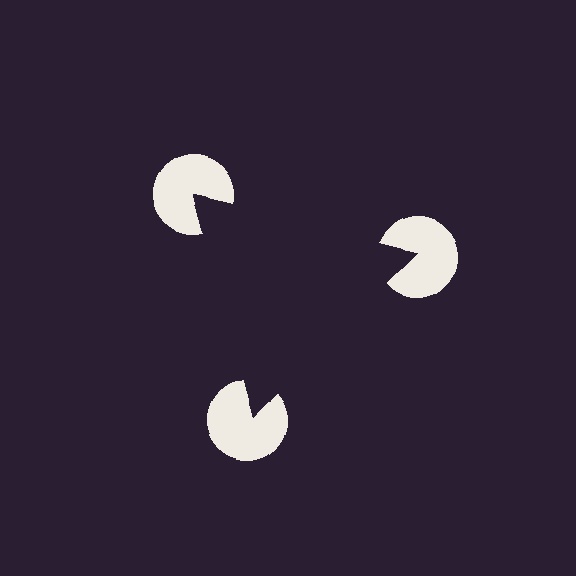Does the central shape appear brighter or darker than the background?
It typically appears slightly darker than the background, even though no actual brightness change is drawn.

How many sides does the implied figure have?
3 sides.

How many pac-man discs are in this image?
There are 3 — one at each vertex of the illusory triangle.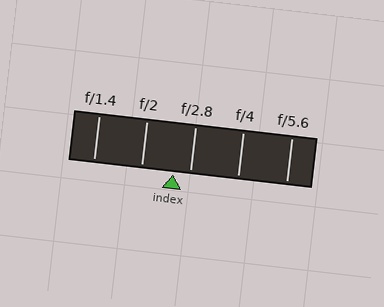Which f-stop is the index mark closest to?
The index mark is closest to f/2.8.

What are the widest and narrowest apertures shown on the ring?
The widest aperture shown is f/1.4 and the narrowest is f/5.6.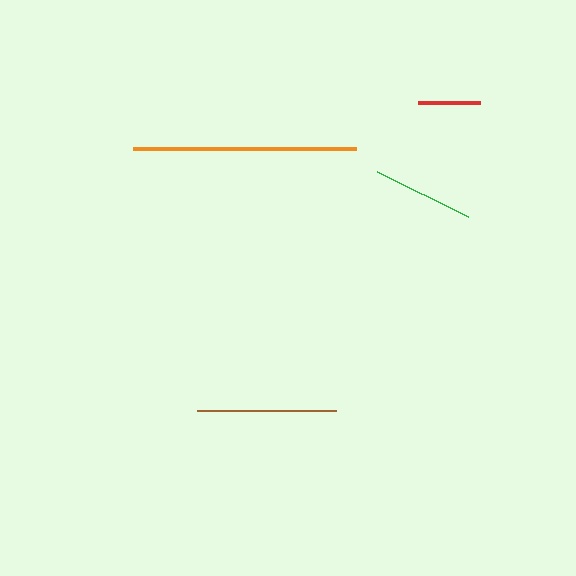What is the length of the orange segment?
The orange segment is approximately 223 pixels long.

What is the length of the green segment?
The green segment is approximately 102 pixels long.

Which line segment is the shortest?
The red line is the shortest at approximately 62 pixels.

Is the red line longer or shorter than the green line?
The green line is longer than the red line.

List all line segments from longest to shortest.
From longest to shortest: orange, brown, green, red.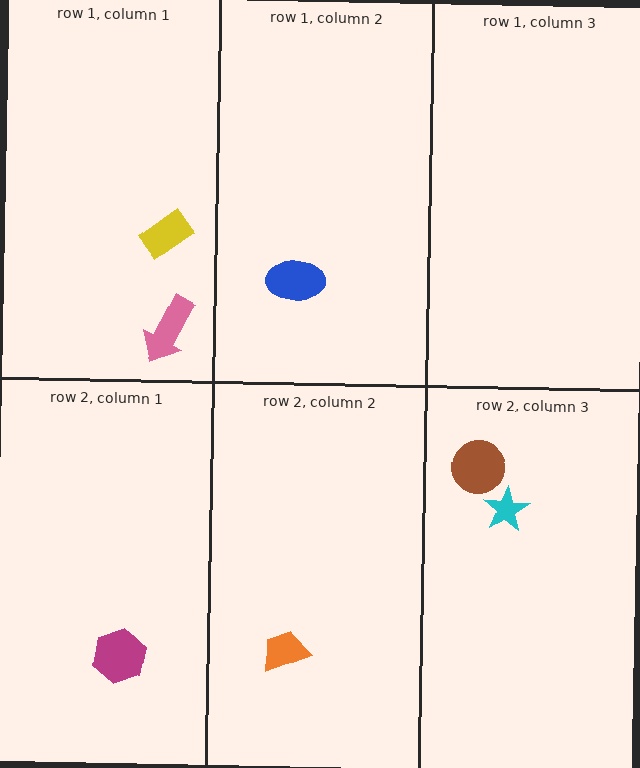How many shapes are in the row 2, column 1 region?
1.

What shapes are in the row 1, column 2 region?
The blue ellipse.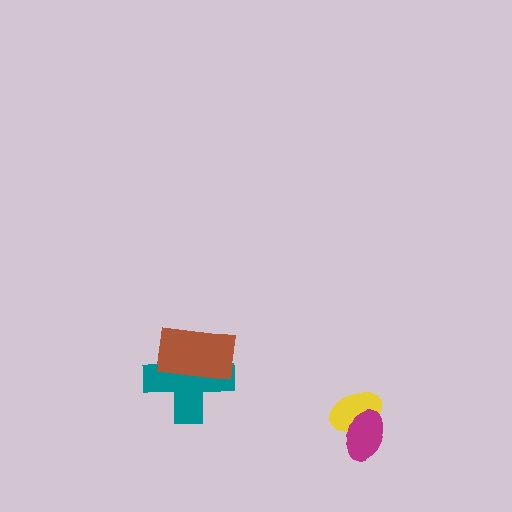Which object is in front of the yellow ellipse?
The magenta ellipse is in front of the yellow ellipse.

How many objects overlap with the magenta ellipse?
1 object overlaps with the magenta ellipse.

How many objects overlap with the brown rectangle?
1 object overlaps with the brown rectangle.